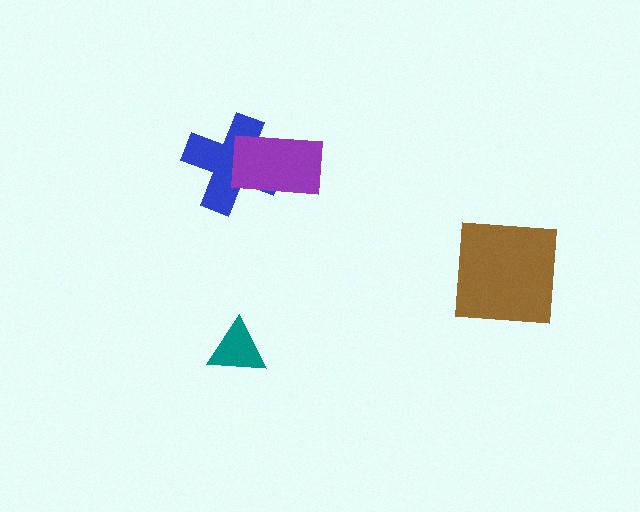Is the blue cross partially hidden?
Yes, it is partially covered by another shape.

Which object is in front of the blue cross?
The purple rectangle is in front of the blue cross.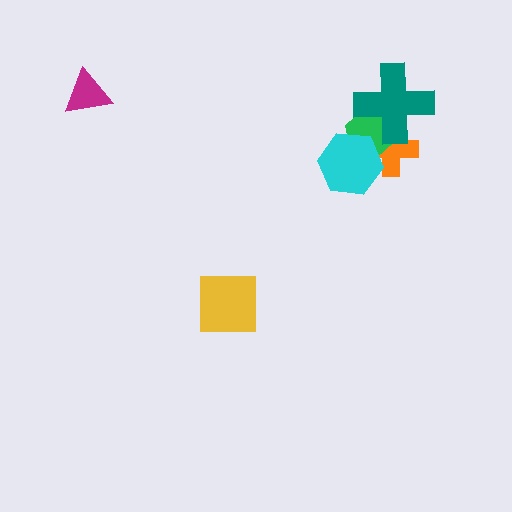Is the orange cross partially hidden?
Yes, it is partially covered by another shape.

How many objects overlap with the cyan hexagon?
2 objects overlap with the cyan hexagon.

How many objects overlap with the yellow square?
0 objects overlap with the yellow square.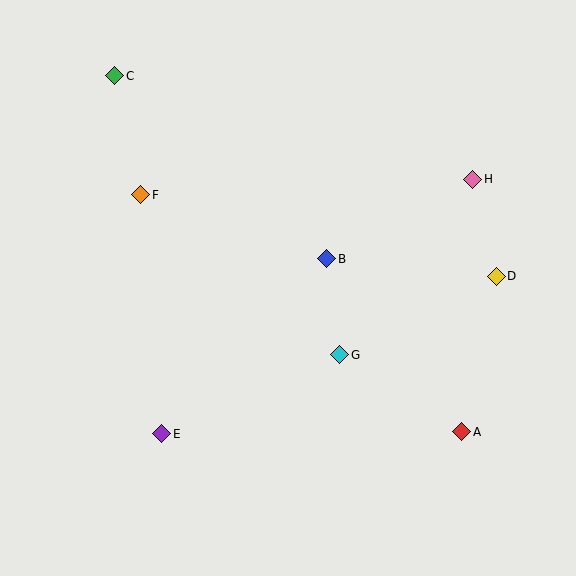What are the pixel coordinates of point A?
Point A is at (462, 432).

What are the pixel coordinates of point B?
Point B is at (327, 259).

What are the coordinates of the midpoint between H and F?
The midpoint between H and F is at (307, 187).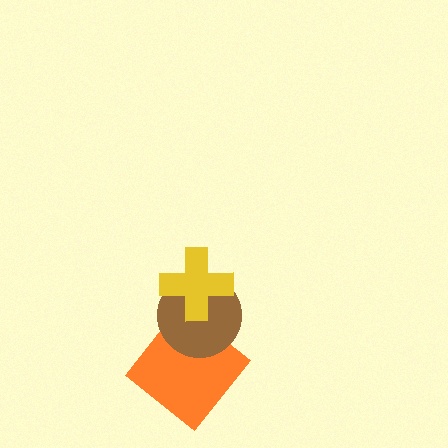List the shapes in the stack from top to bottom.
From top to bottom: the yellow cross, the brown circle, the orange diamond.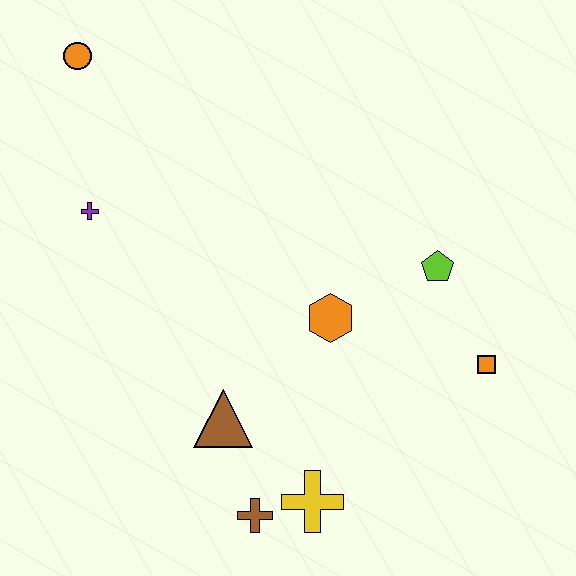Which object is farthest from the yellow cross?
The orange circle is farthest from the yellow cross.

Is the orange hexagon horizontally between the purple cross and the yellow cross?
No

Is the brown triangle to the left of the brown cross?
Yes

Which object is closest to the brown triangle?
The brown cross is closest to the brown triangle.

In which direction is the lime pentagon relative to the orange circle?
The lime pentagon is to the right of the orange circle.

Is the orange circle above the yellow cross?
Yes